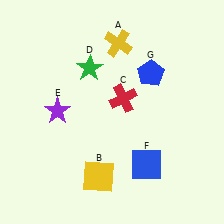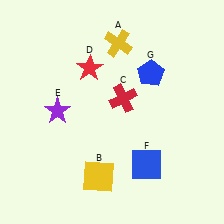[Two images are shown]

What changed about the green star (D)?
In Image 1, D is green. In Image 2, it changed to red.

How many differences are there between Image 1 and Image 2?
There is 1 difference between the two images.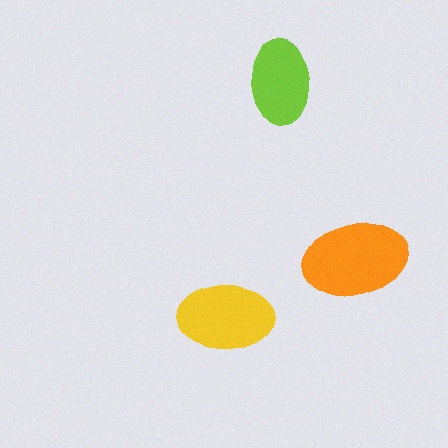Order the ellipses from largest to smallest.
the orange one, the yellow one, the lime one.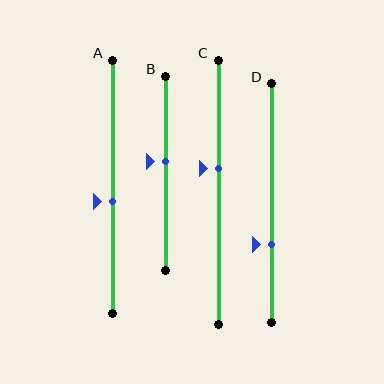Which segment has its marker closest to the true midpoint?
Segment A has its marker closest to the true midpoint.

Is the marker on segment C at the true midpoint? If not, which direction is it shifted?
No, the marker on segment C is shifted upward by about 9% of the segment length.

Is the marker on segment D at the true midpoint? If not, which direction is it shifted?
No, the marker on segment D is shifted downward by about 17% of the segment length.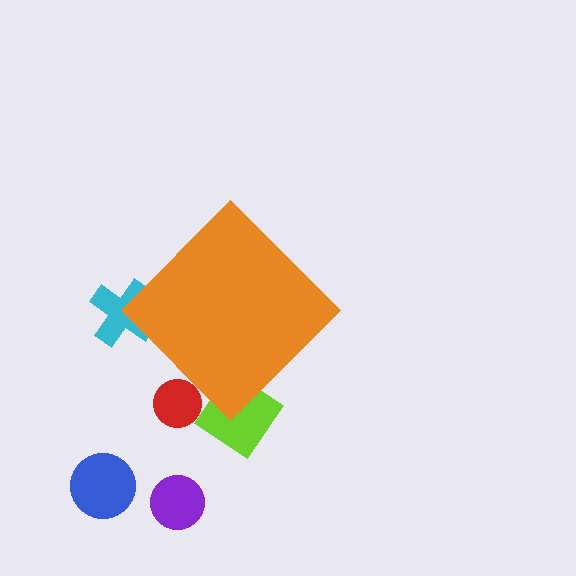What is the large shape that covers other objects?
An orange diamond.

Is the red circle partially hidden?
Yes, the red circle is partially hidden behind the orange diamond.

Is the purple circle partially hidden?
No, the purple circle is fully visible.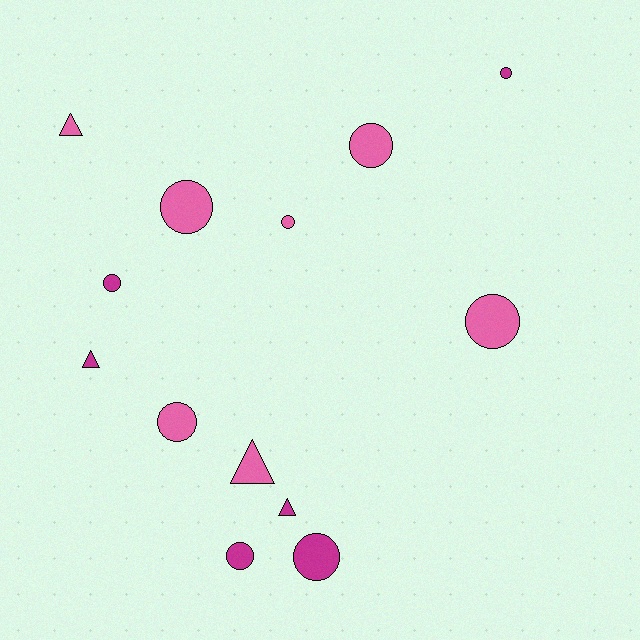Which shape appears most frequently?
Circle, with 9 objects.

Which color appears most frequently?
Pink, with 7 objects.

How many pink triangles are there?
There are 2 pink triangles.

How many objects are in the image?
There are 13 objects.